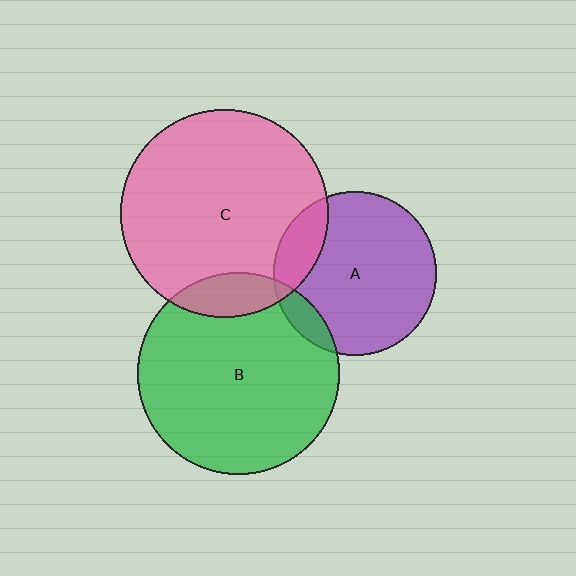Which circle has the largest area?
Circle C (pink).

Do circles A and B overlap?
Yes.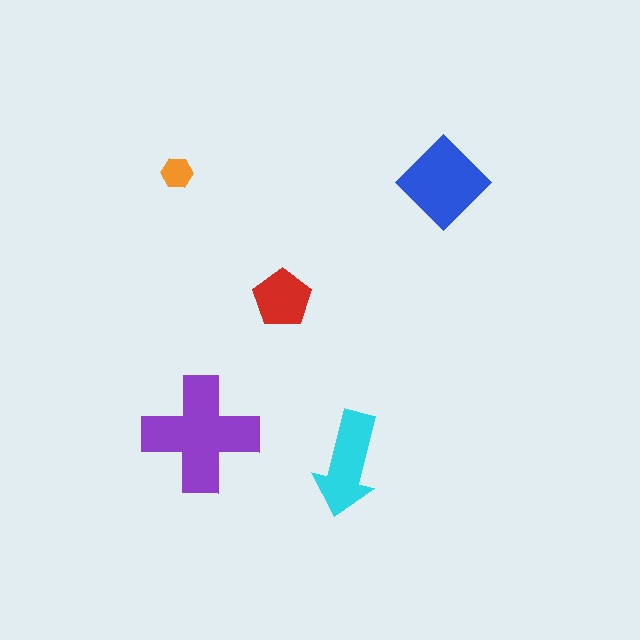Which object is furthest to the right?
The blue diamond is rightmost.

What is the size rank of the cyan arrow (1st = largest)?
3rd.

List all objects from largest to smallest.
The purple cross, the blue diamond, the cyan arrow, the red pentagon, the orange hexagon.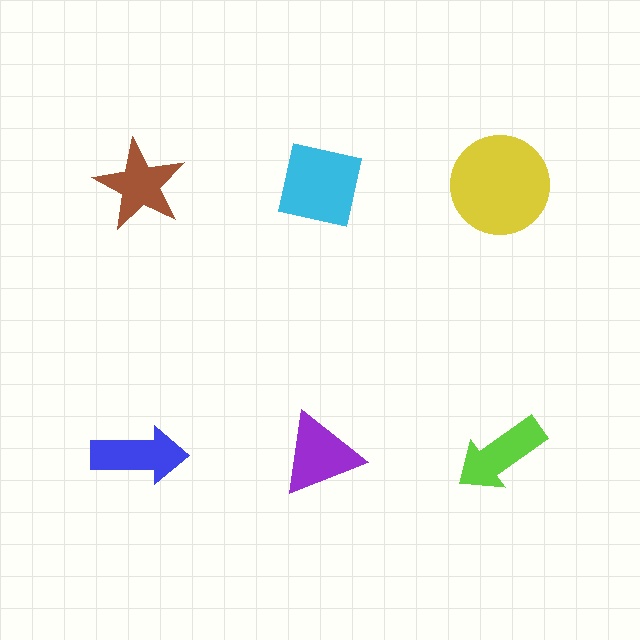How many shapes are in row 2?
3 shapes.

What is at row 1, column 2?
A cyan square.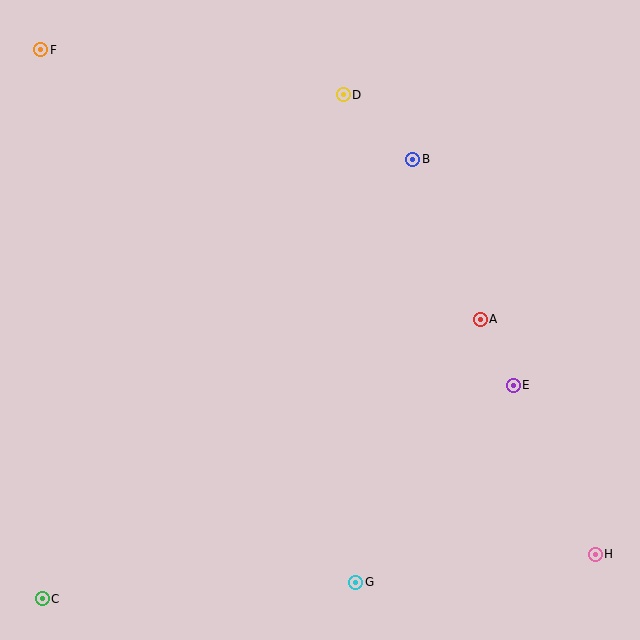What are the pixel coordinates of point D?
Point D is at (343, 95).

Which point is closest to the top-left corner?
Point F is closest to the top-left corner.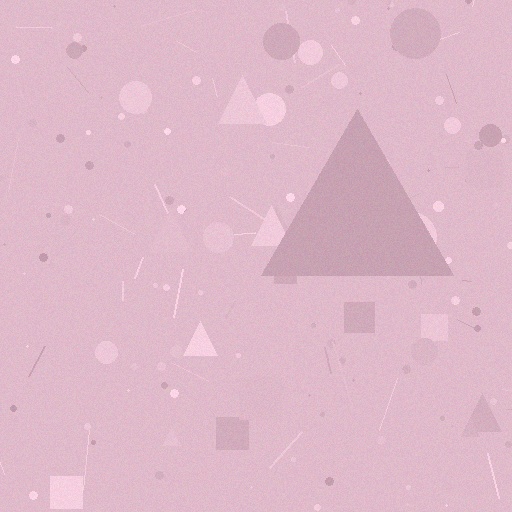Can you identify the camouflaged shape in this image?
The camouflaged shape is a triangle.